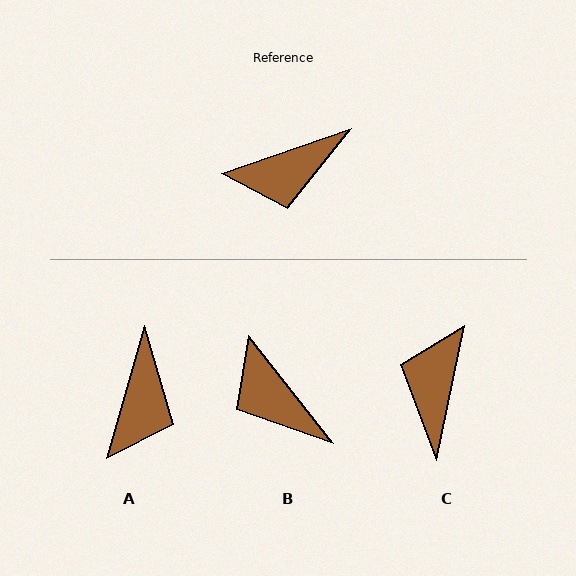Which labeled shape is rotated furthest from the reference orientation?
C, about 121 degrees away.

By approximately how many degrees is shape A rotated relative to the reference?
Approximately 55 degrees counter-clockwise.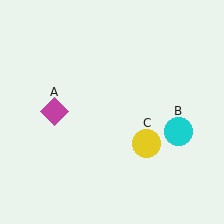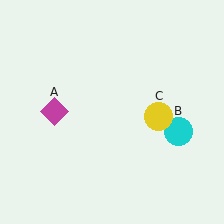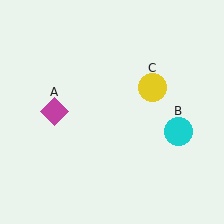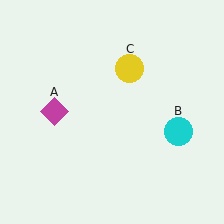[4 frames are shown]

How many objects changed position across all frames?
1 object changed position: yellow circle (object C).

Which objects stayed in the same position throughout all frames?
Magenta diamond (object A) and cyan circle (object B) remained stationary.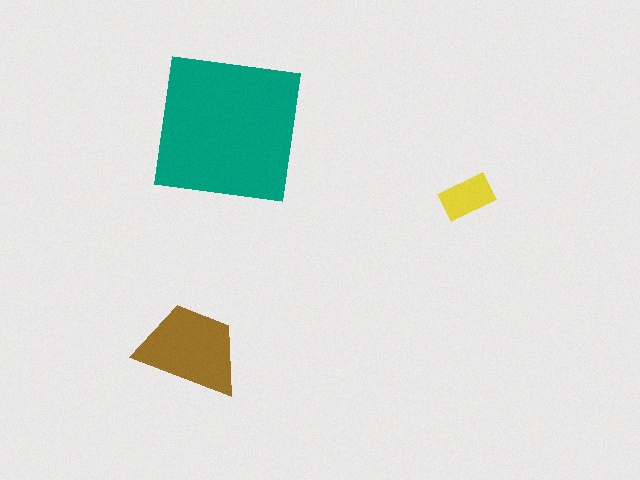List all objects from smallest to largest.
The yellow rectangle, the brown trapezoid, the teal square.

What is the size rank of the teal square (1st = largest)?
1st.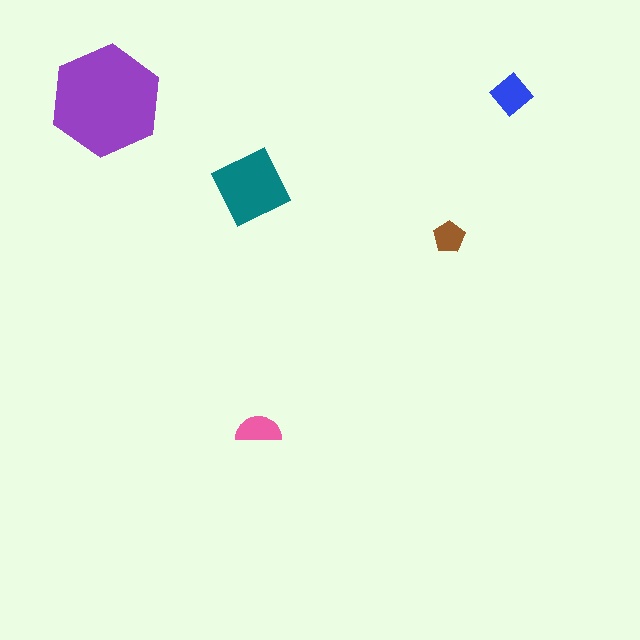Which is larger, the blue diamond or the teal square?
The teal square.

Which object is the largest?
The purple hexagon.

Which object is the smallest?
The brown pentagon.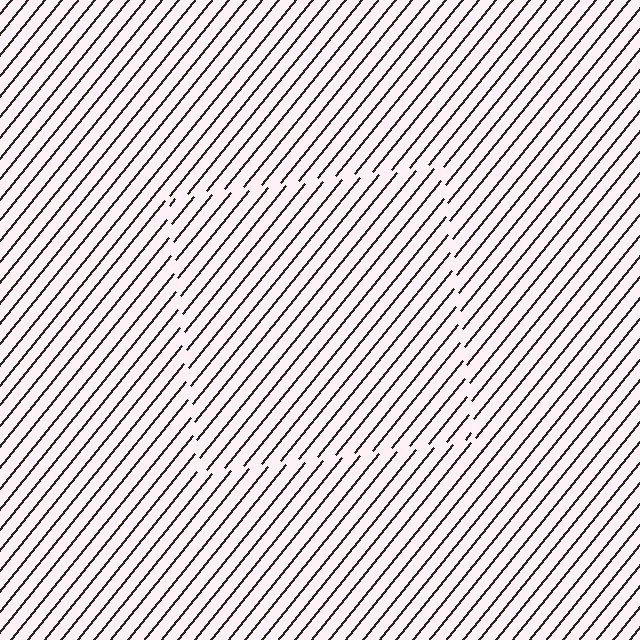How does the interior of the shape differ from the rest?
The interior of the shape contains the same grating, shifted by half a period — the contour is defined by the phase discontinuity where line-ends from the inner and outer gratings abut.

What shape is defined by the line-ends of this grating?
An illusory square. The interior of the shape contains the same grating, shifted by half a period — the contour is defined by the phase discontinuity where line-ends from the inner and outer gratings abut.